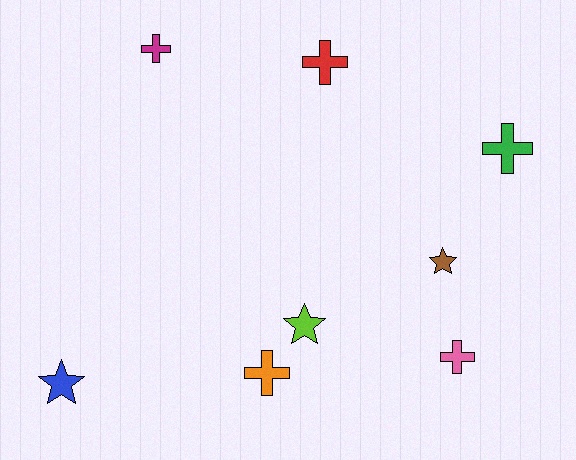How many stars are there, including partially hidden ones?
There are 3 stars.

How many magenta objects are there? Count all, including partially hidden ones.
There is 1 magenta object.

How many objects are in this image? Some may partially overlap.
There are 8 objects.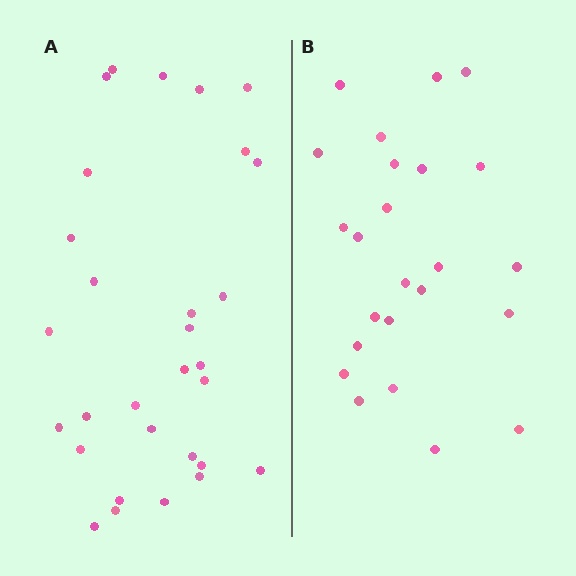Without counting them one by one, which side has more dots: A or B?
Region A (the left region) has more dots.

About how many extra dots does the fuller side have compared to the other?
Region A has about 6 more dots than region B.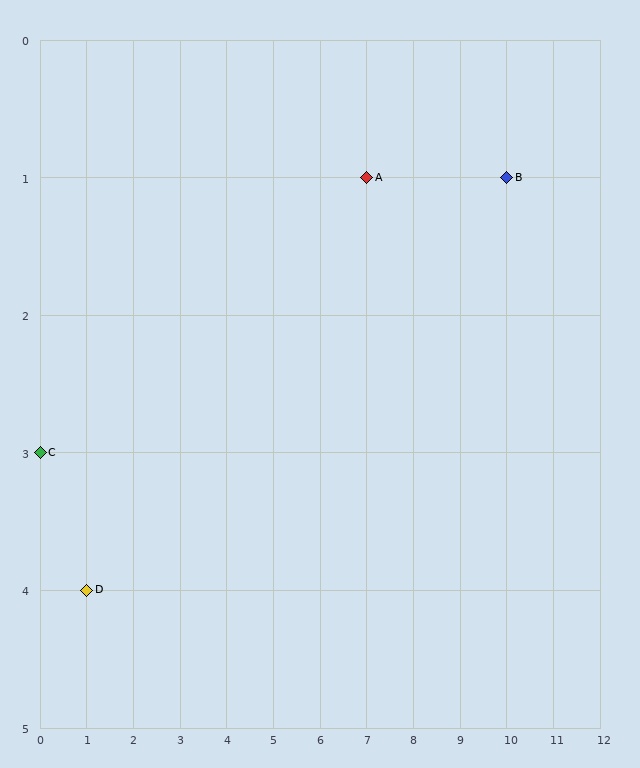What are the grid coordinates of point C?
Point C is at grid coordinates (0, 3).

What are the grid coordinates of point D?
Point D is at grid coordinates (1, 4).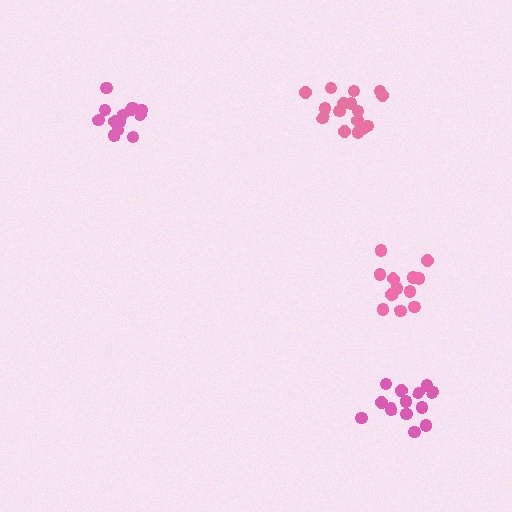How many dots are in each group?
Group 1: 16 dots, Group 2: 14 dots, Group 3: 13 dots, Group 4: 12 dots (55 total).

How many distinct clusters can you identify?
There are 4 distinct clusters.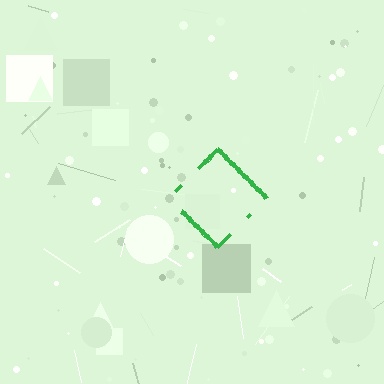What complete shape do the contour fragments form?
The contour fragments form a diamond.